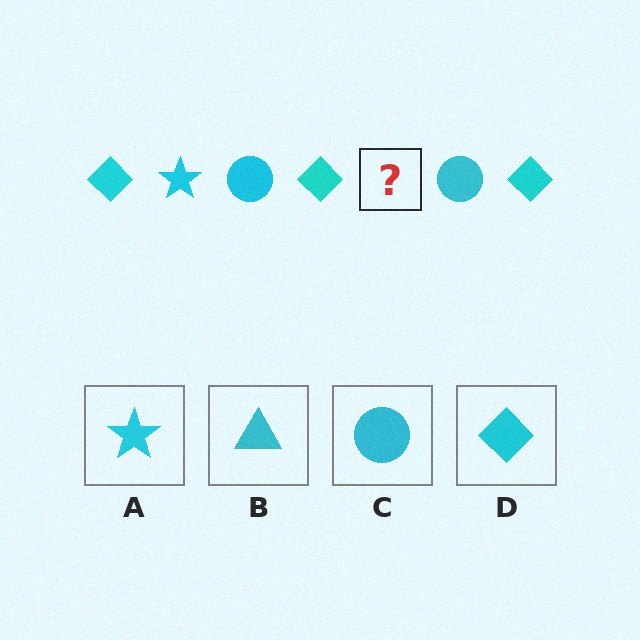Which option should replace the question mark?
Option A.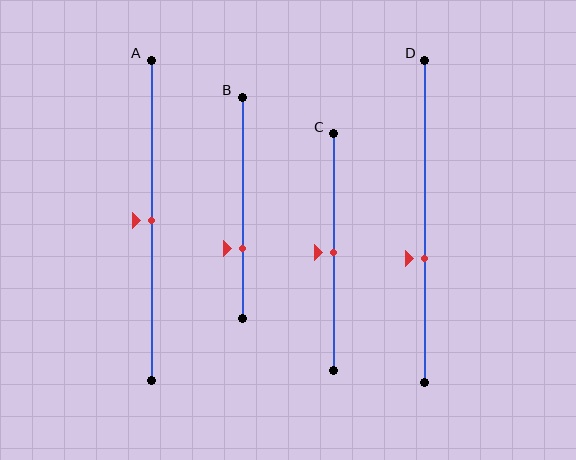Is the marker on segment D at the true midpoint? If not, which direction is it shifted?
No, the marker on segment D is shifted downward by about 12% of the segment length.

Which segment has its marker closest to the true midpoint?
Segment A has its marker closest to the true midpoint.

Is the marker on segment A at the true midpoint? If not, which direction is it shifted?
Yes, the marker on segment A is at the true midpoint.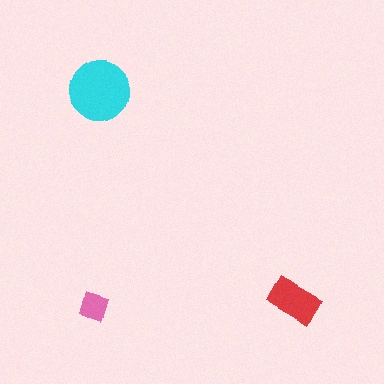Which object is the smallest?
The pink diamond.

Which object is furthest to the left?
The cyan circle is leftmost.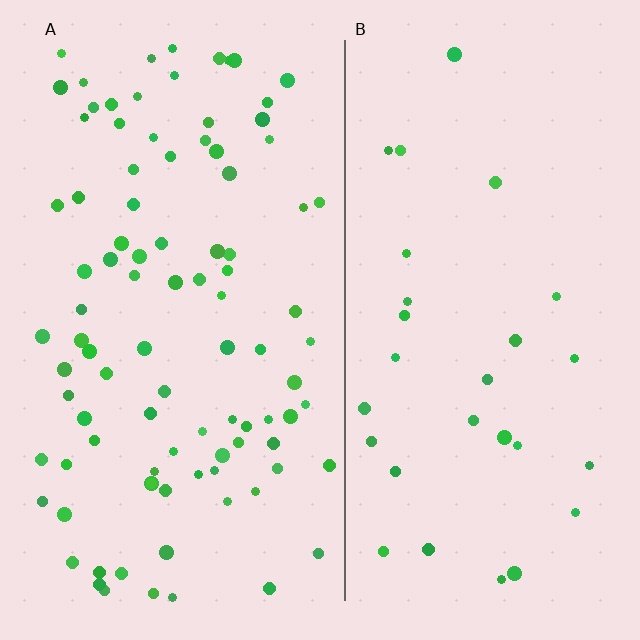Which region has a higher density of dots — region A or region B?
A (the left).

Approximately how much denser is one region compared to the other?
Approximately 3.3× — region A over region B.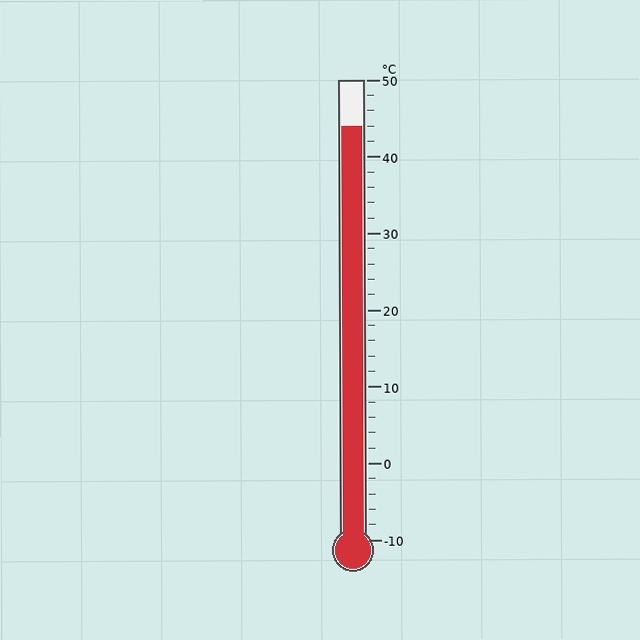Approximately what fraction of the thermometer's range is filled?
The thermometer is filled to approximately 90% of its range.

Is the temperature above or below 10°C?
The temperature is above 10°C.